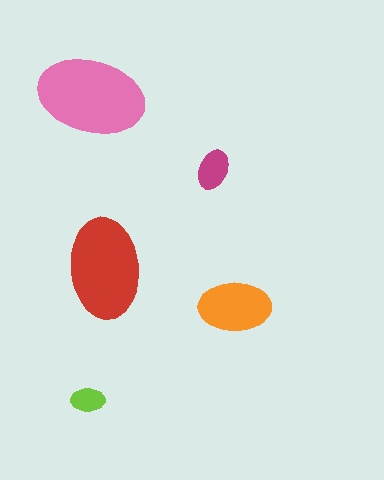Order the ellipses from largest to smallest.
the pink one, the red one, the orange one, the magenta one, the lime one.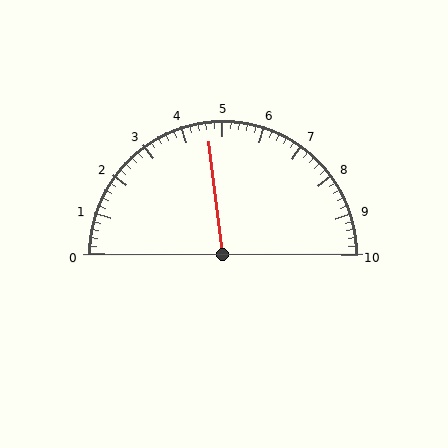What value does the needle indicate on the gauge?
The needle indicates approximately 4.6.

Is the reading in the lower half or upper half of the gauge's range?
The reading is in the lower half of the range (0 to 10).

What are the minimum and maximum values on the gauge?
The gauge ranges from 0 to 10.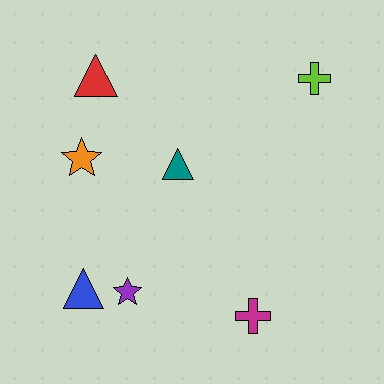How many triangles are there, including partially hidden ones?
There are 3 triangles.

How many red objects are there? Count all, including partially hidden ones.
There is 1 red object.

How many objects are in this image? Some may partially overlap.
There are 7 objects.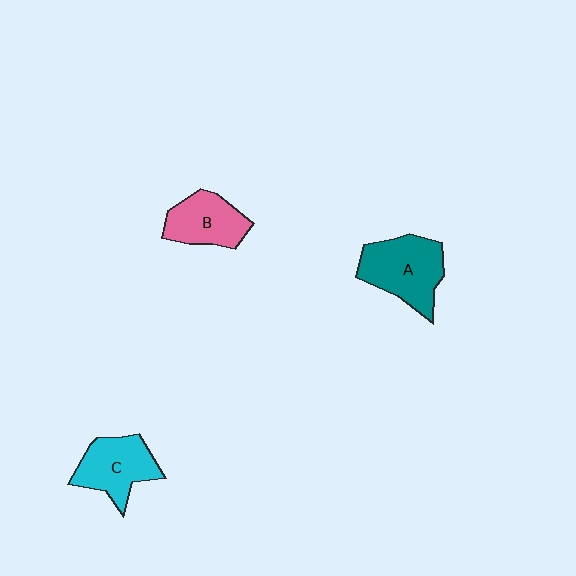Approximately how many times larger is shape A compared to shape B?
Approximately 1.3 times.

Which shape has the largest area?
Shape A (teal).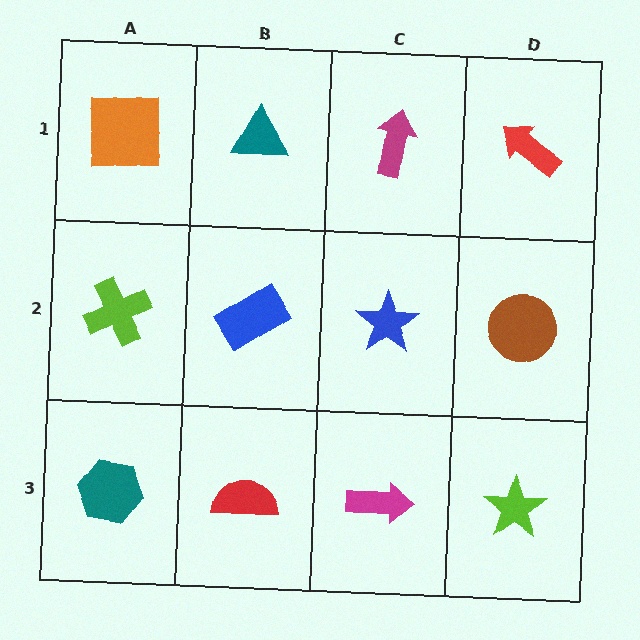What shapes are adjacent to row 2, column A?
An orange square (row 1, column A), a teal hexagon (row 3, column A), a blue rectangle (row 2, column B).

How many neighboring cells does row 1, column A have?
2.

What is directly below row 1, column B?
A blue rectangle.